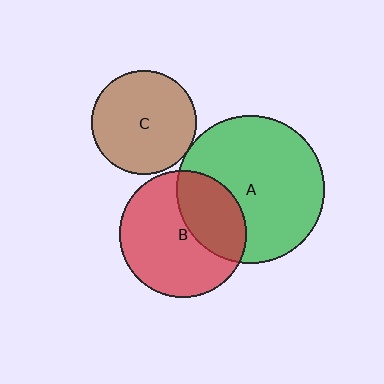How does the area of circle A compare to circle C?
Approximately 2.0 times.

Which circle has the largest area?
Circle A (green).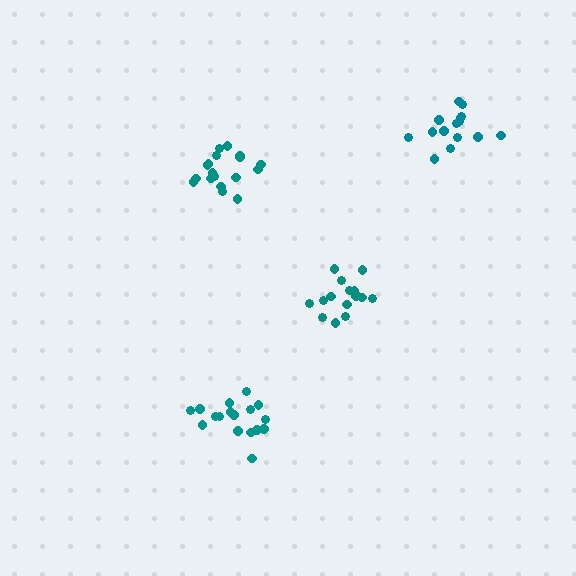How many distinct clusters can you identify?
There are 4 distinct clusters.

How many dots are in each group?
Group 1: 15 dots, Group 2: 18 dots, Group 3: 16 dots, Group 4: 17 dots (66 total).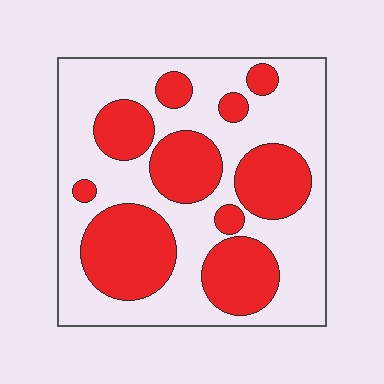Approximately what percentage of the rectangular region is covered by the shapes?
Approximately 40%.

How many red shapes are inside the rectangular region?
10.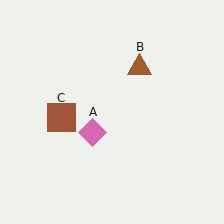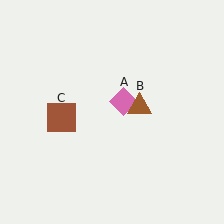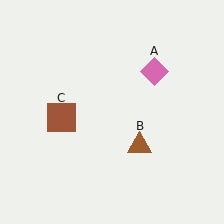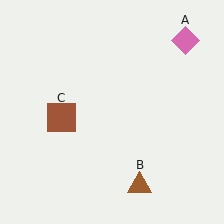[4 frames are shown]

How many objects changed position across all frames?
2 objects changed position: pink diamond (object A), brown triangle (object B).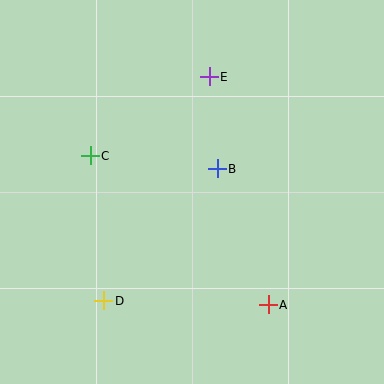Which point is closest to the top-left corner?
Point C is closest to the top-left corner.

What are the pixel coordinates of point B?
Point B is at (217, 169).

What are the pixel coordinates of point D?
Point D is at (104, 301).